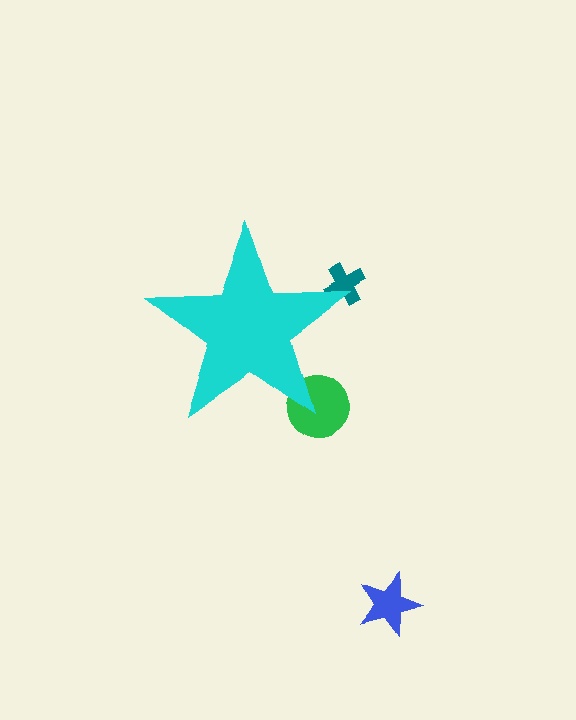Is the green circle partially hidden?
Yes, the green circle is partially hidden behind the cyan star.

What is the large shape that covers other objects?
A cyan star.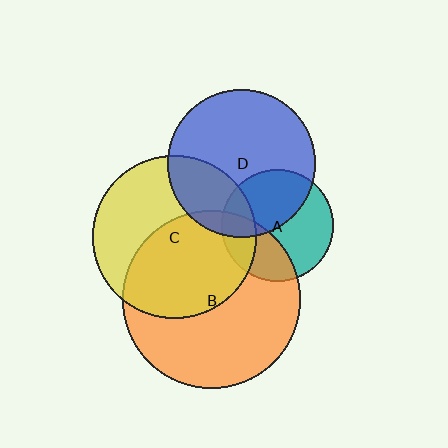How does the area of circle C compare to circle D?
Approximately 1.2 times.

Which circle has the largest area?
Circle B (orange).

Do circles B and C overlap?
Yes.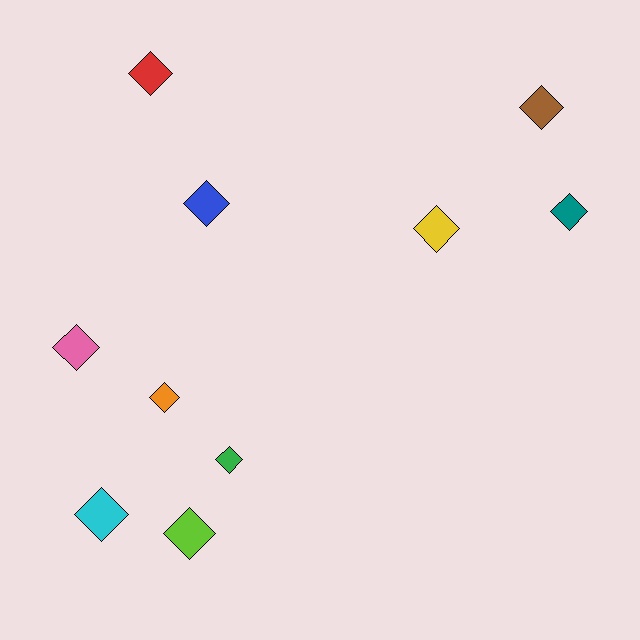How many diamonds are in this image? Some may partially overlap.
There are 10 diamonds.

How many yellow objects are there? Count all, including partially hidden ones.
There is 1 yellow object.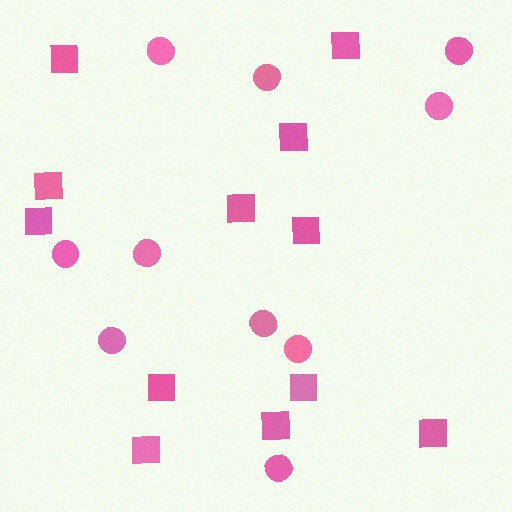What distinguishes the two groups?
There are 2 groups: one group of circles (10) and one group of squares (12).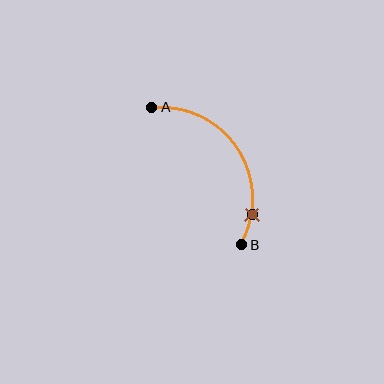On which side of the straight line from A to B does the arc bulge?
The arc bulges to the right of the straight line connecting A and B.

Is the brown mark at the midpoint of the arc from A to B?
No. The brown mark lies on the arc but is closer to endpoint B. The arc midpoint would be at the point on the curve equidistant along the arc from both A and B.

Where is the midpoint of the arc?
The arc midpoint is the point on the curve farthest from the straight line joining A and B. It sits to the right of that line.